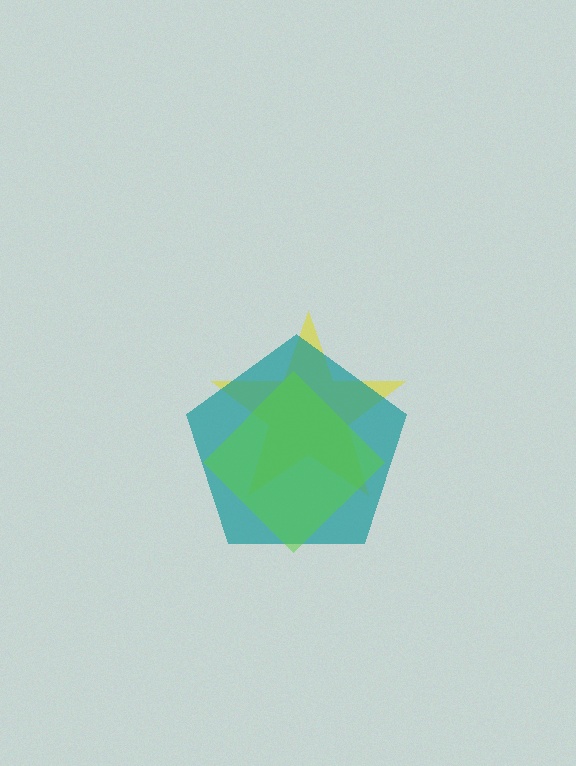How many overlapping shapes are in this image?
There are 3 overlapping shapes in the image.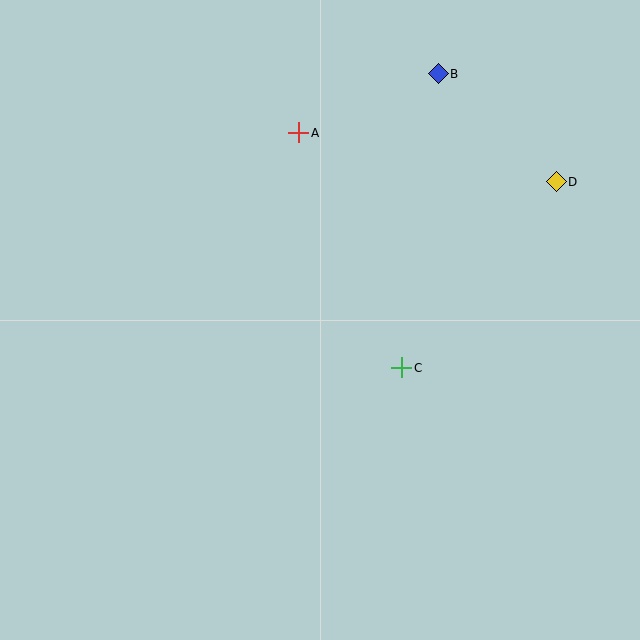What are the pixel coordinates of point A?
Point A is at (298, 133).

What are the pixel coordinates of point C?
Point C is at (402, 368).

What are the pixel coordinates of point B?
Point B is at (438, 74).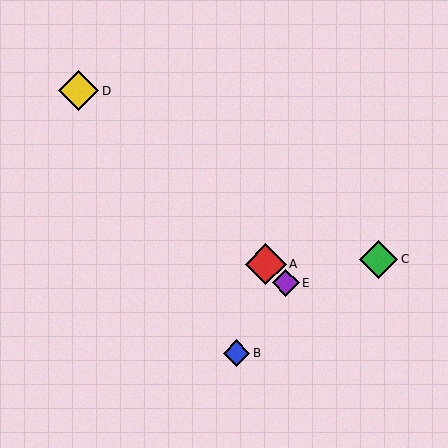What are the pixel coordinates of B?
Object B is at (237, 353).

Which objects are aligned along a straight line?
Objects A, D, E are aligned along a straight line.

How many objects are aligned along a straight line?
3 objects (A, D, E) are aligned along a straight line.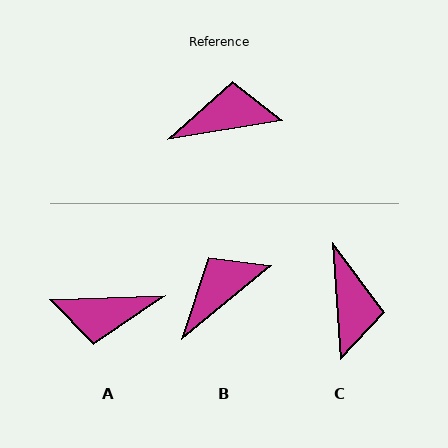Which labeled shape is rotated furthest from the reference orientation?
A, about 172 degrees away.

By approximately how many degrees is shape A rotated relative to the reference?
Approximately 172 degrees counter-clockwise.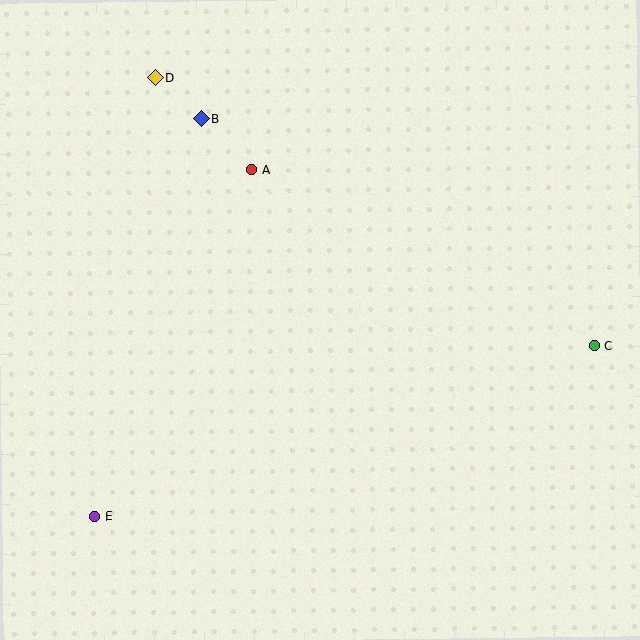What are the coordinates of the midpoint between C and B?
The midpoint between C and B is at (398, 232).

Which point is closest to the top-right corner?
Point C is closest to the top-right corner.